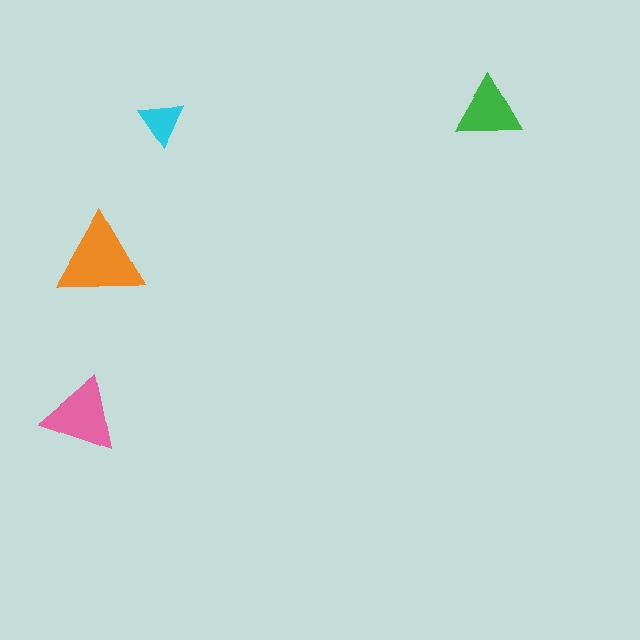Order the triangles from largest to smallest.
the orange one, the pink one, the green one, the cyan one.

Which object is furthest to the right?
The green triangle is rightmost.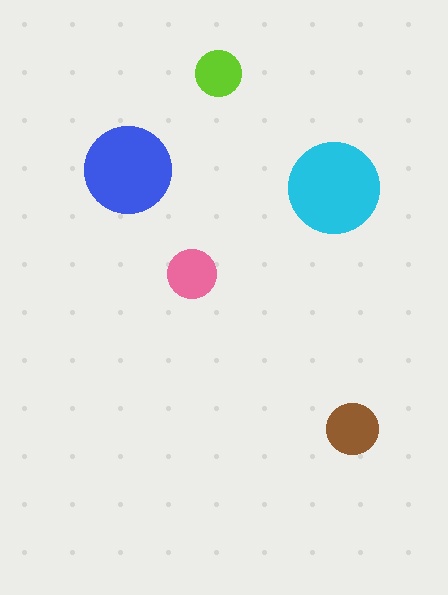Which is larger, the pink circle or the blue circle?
The blue one.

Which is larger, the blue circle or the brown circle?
The blue one.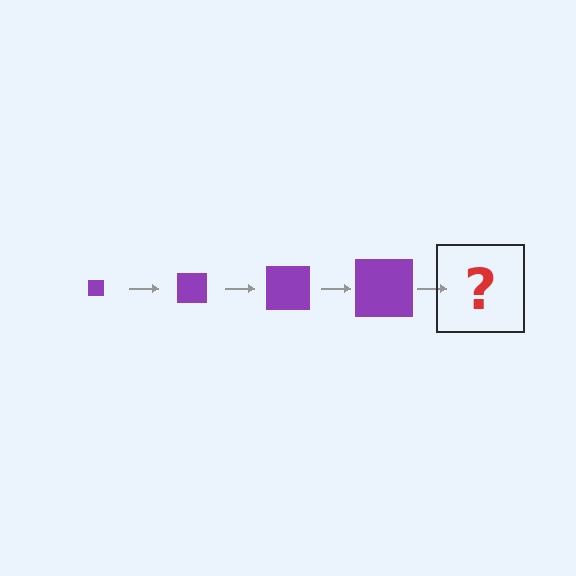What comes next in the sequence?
The next element should be a purple square, larger than the previous one.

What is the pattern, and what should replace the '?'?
The pattern is that the square gets progressively larger each step. The '?' should be a purple square, larger than the previous one.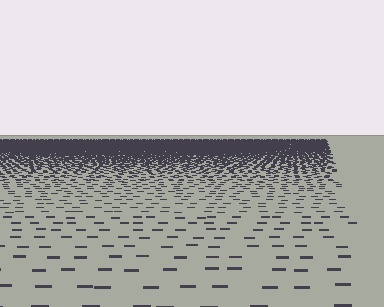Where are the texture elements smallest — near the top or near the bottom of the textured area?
Near the top.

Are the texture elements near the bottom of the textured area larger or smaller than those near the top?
Larger. Near the bottom, elements are closer to the viewer and appear at a bigger on-screen size.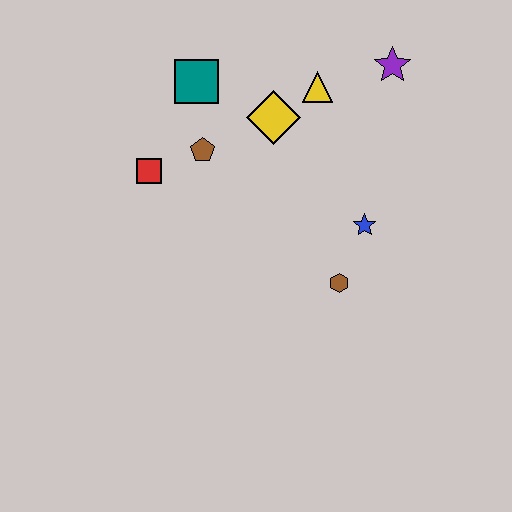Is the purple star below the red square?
No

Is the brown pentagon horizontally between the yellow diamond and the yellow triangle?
No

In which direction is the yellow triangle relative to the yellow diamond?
The yellow triangle is to the right of the yellow diamond.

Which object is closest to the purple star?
The yellow triangle is closest to the purple star.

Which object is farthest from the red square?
The purple star is farthest from the red square.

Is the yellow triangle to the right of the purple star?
No